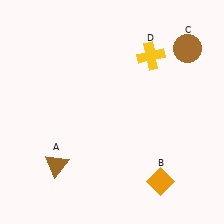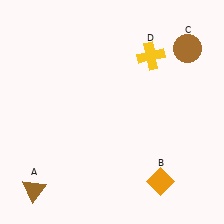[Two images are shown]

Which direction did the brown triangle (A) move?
The brown triangle (A) moved down.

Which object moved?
The brown triangle (A) moved down.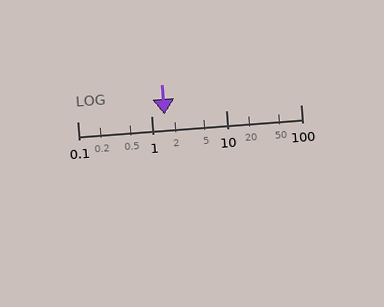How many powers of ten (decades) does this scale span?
The scale spans 3 decades, from 0.1 to 100.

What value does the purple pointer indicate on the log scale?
The pointer indicates approximately 1.5.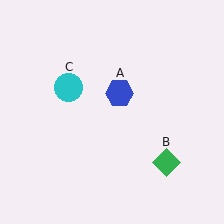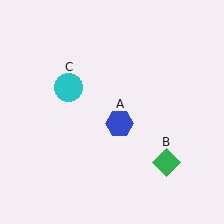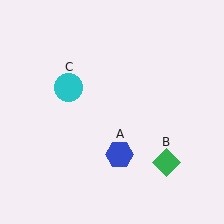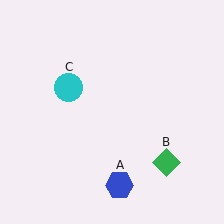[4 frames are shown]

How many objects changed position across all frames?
1 object changed position: blue hexagon (object A).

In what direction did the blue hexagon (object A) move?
The blue hexagon (object A) moved down.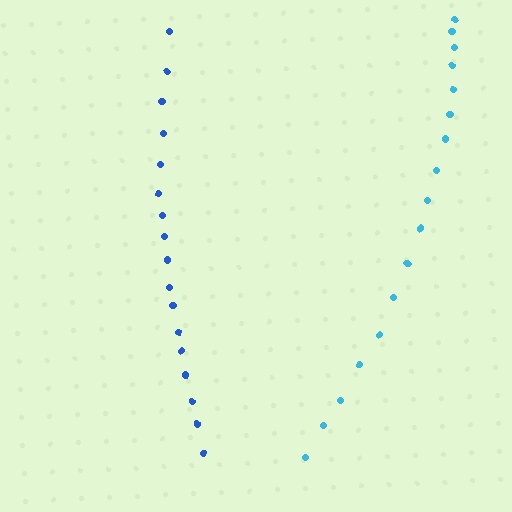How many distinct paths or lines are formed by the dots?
There are 2 distinct paths.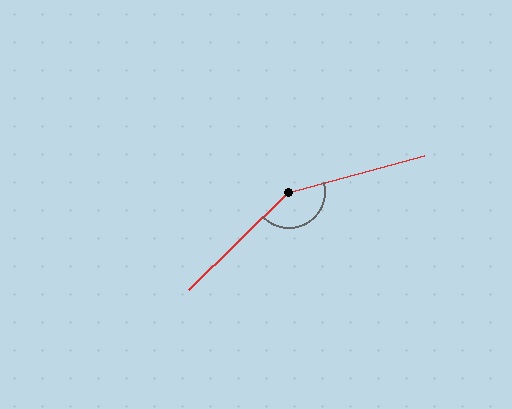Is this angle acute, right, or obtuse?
It is obtuse.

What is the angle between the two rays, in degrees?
Approximately 151 degrees.